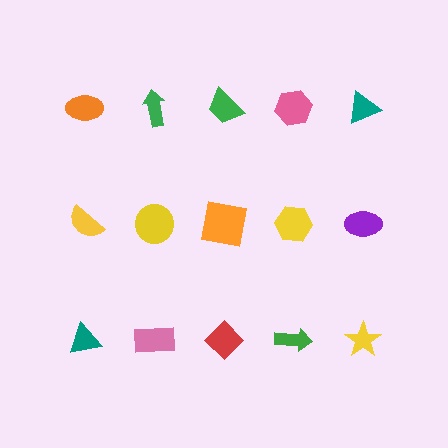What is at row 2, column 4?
A yellow hexagon.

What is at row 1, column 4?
A pink hexagon.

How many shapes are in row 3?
5 shapes.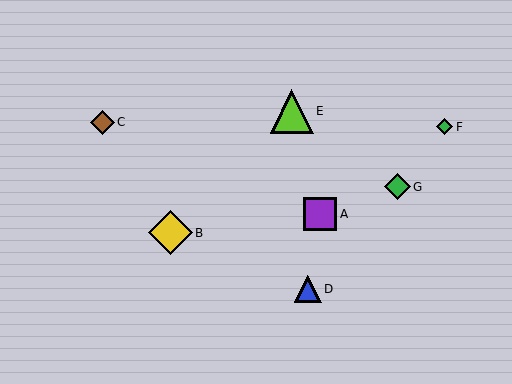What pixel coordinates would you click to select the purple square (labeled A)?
Click at (320, 214) to select the purple square A.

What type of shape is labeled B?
Shape B is a yellow diamond.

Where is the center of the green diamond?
The center of the green diamond is at (397, 187).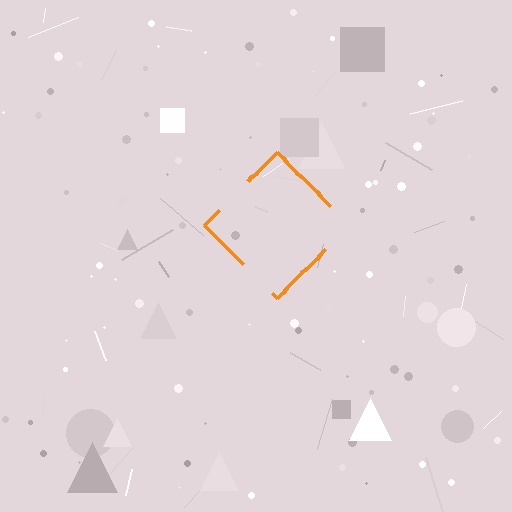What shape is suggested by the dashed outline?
The dashed outline suggests a diamond.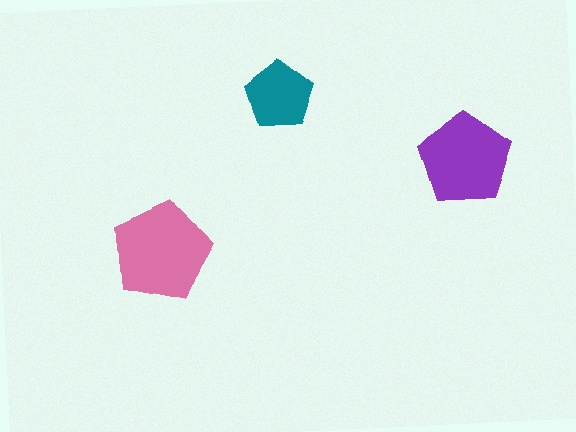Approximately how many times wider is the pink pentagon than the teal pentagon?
About 1.5 times wider.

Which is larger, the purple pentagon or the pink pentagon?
The pink one.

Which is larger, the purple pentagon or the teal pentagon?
The purple one.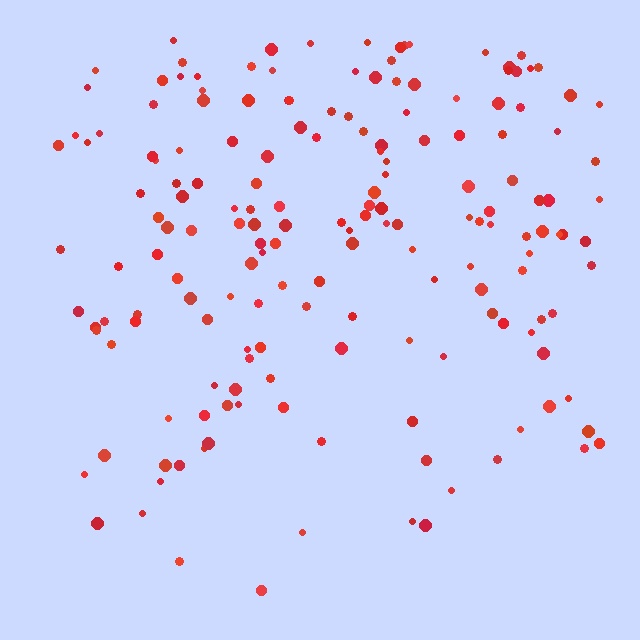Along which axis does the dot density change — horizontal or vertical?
Vertical.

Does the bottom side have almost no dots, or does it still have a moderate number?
Still a moderate number, just noticeably fewer than the top.